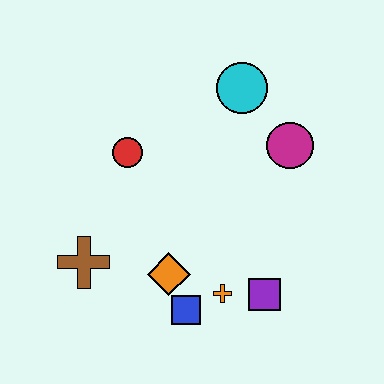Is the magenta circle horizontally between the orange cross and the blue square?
No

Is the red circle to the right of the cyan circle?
No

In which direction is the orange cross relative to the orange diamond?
The orange cross is to the right of the orange diamond.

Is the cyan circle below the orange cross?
No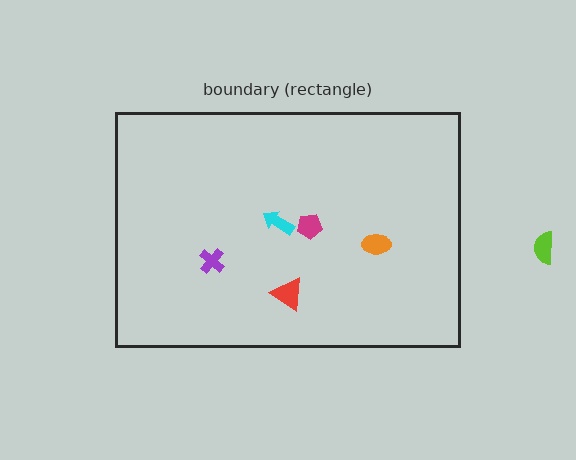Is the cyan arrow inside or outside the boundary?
Inside.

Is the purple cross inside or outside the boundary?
Inside.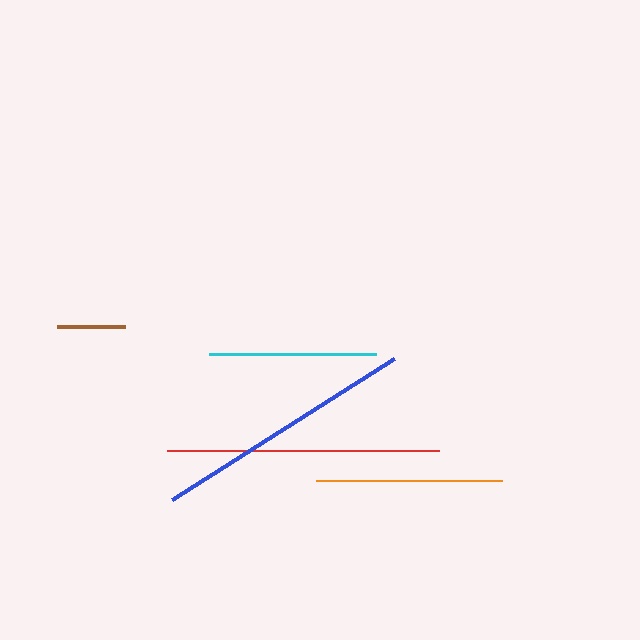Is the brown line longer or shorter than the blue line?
The blue line is longer than the brown line.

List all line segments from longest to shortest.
From longest to shortest: red, blue, orange, cyan, brown.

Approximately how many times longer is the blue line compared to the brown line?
The blue line is approximately 3.9 times the length of the brown line.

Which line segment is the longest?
The red line is the longest at approximately 272 pixels.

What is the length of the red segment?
The red segment is approximately 272 pixels long.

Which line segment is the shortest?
The brown line is the shortest at approximately 68 pixels.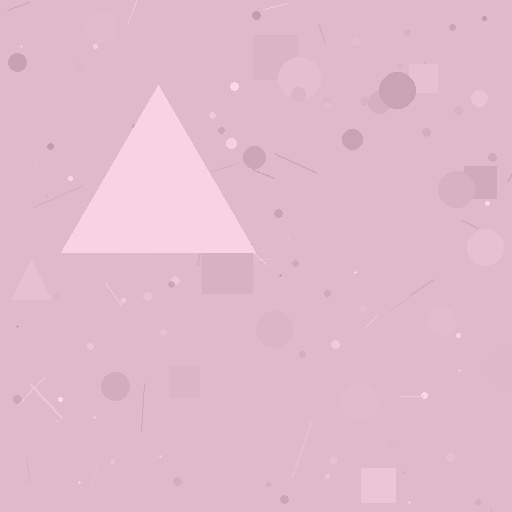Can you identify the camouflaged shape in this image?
The camouflaged shape is a triangle.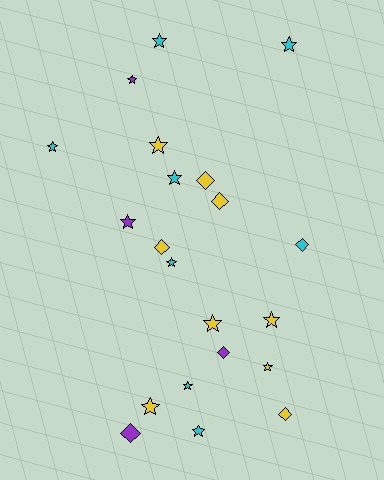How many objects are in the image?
There are 21 objects.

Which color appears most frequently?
Yellow, with 9 objects.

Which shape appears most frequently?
Star, with 14 objects.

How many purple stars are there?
There are 2 purple stars.